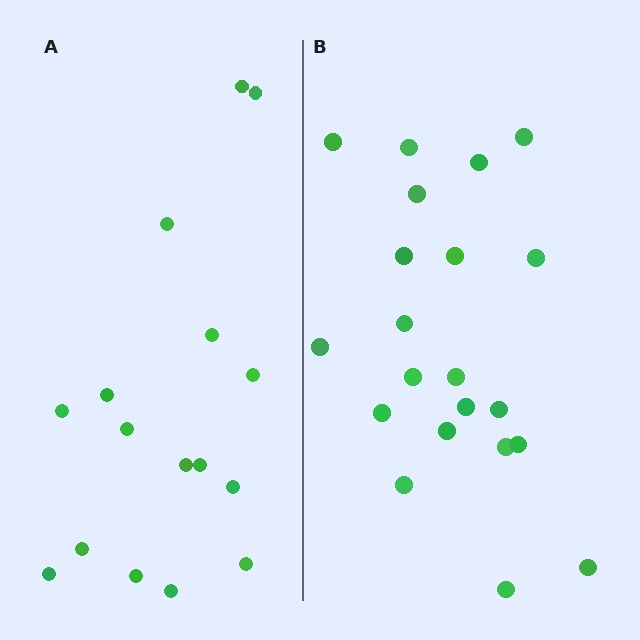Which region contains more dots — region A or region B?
Region B (the right region) has more dots.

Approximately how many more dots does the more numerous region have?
Region B has about 5 more dots than region A.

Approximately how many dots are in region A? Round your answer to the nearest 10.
About 20 dots. (The exact count is 16, which rounds to 20.)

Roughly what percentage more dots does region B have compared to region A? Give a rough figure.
About 30% more.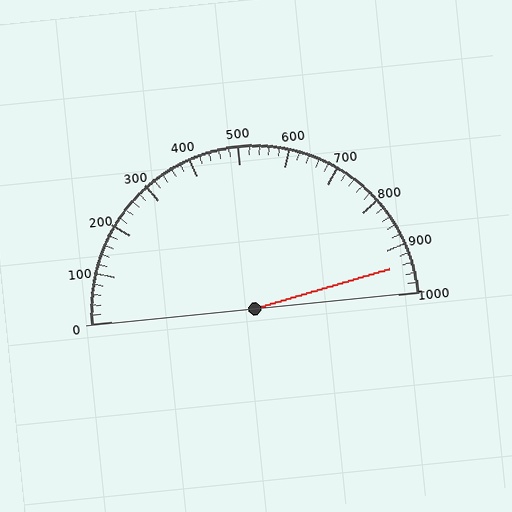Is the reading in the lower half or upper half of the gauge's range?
The reading is in the upper half of the range (0 to 1000).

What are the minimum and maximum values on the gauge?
The gauge ranges from 0 to 1000.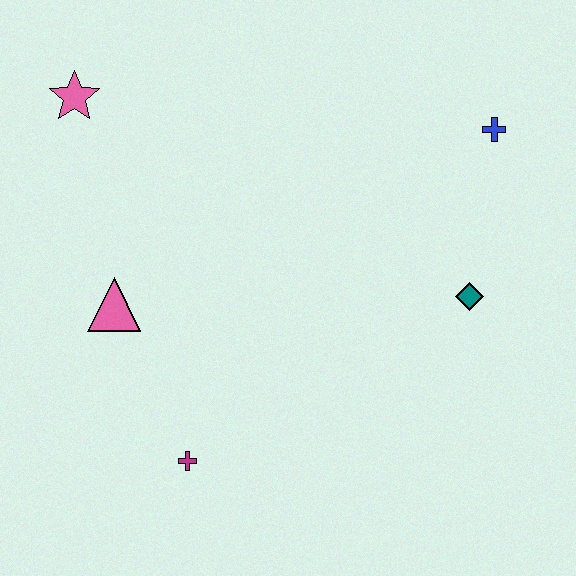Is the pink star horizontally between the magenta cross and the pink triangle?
No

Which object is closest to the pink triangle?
The magenta cross is closest to the pink triangle.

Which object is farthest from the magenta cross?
The blue cross is farthest from the magenta cross.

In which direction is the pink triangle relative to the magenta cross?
The pink triangle is above the magenta cross.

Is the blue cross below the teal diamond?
No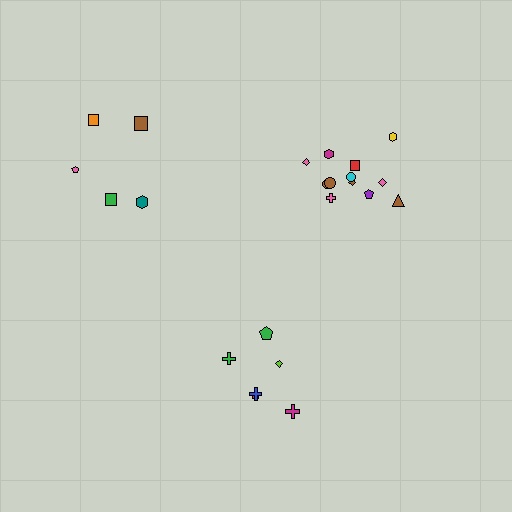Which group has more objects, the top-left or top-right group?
The top-right group.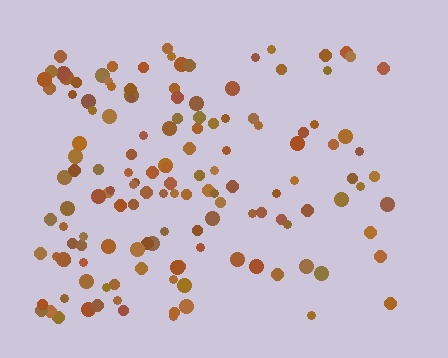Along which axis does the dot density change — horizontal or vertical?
Horizontal.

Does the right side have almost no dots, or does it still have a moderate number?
Still a moderate number, just noticeably fewer than the left.